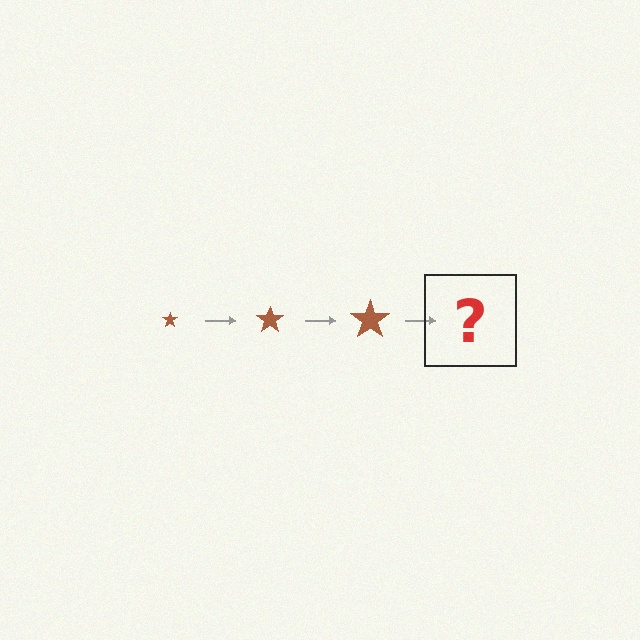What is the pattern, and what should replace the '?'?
The pattern is that the star gets progressively larger each step. The '?' should be a brown star, larger than the previous one.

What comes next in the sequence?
The next element should be a brown star, larger than the previous one.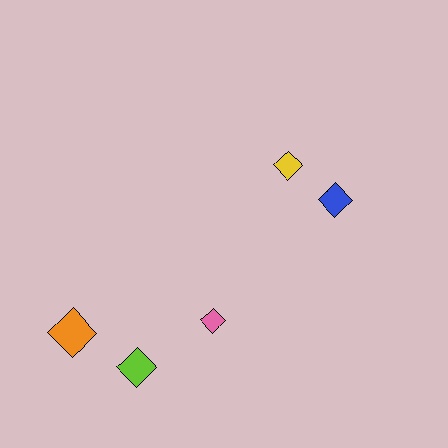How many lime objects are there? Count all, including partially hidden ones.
There is 1 lime object.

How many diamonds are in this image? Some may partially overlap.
There are 5 diamonds.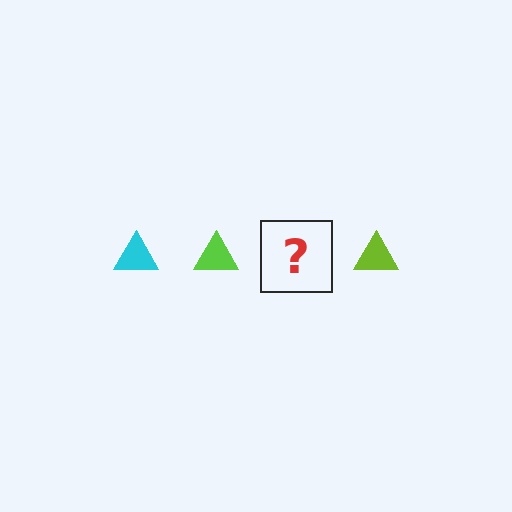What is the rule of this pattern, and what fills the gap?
The rule is that the pattern cycles through cyan, lime triangles. The gap should be filled with a cyan triangle.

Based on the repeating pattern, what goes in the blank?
The blank should be a cyan triangle.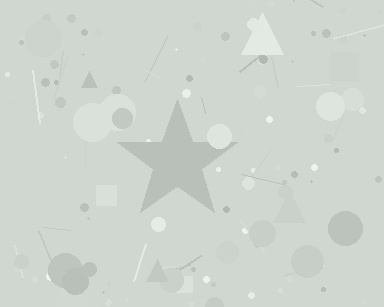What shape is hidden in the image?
A star is hidden in the image.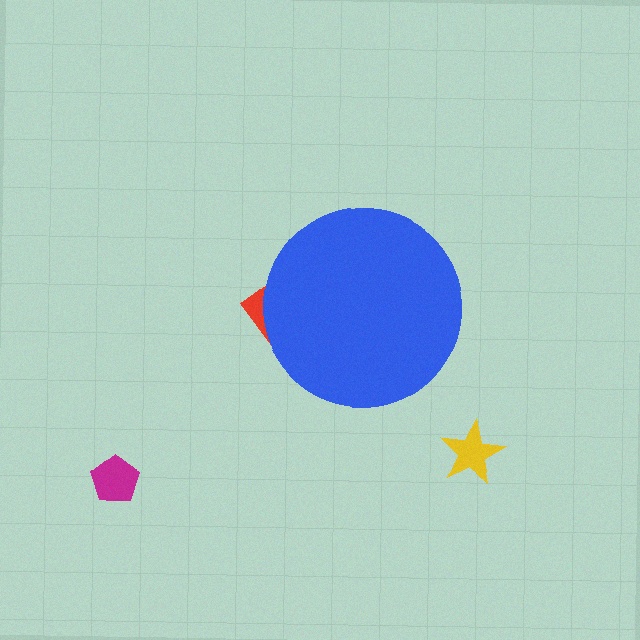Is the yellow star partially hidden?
No, the yellow star is fully visible.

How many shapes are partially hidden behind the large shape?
1 shape is partially hidden.